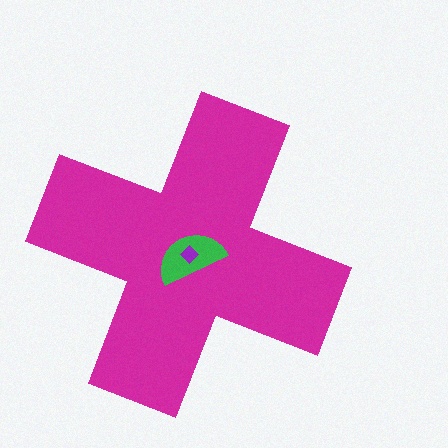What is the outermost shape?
The magenta cross.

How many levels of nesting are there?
3.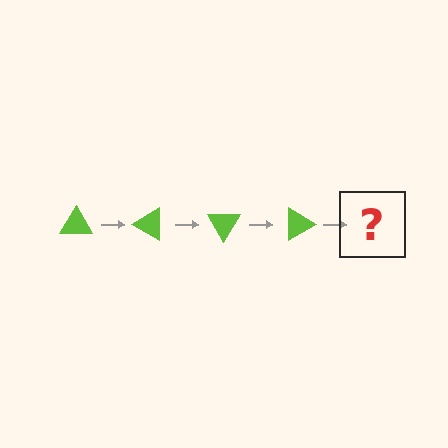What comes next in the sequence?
The next element should be a lime triangle rotated 120 degrees.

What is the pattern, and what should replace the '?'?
The pattern is that the triangle rotates 30 degrees each step. The '?' should be a lime triangle rotated 120 degrees.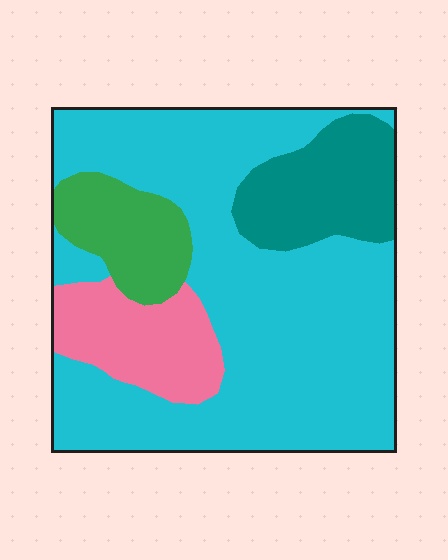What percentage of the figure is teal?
Teal covers 14% of the figure.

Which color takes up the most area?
Cyan, at roughly 65%.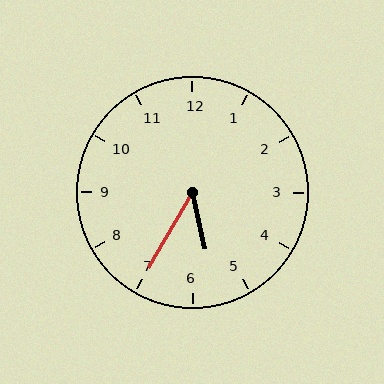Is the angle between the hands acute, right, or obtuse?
It is acute.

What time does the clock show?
5:35.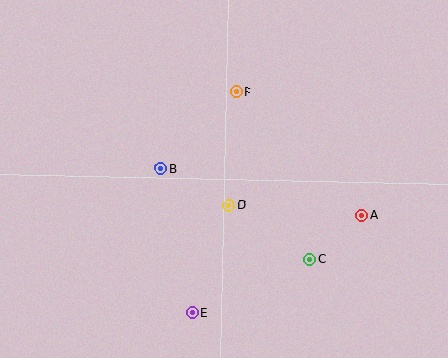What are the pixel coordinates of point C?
Point C is at (310, 259).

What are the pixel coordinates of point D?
Point D is at (229, 205).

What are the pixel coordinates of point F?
Point F is at (236, 92).